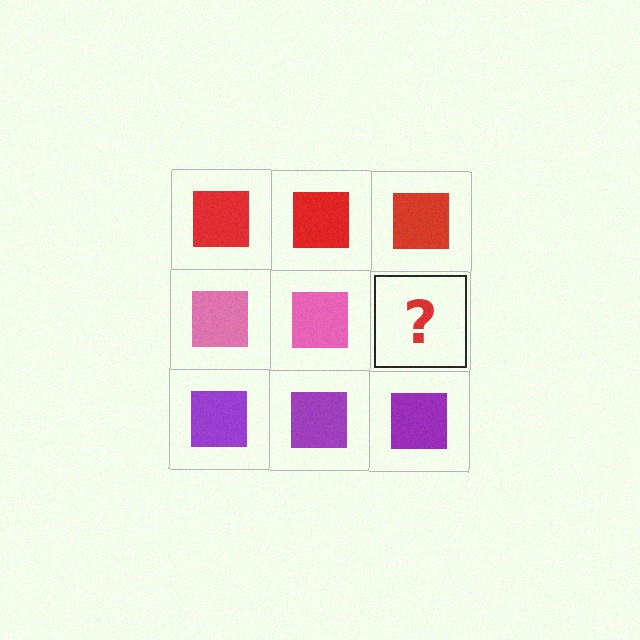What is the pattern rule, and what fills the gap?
The rule is that each row has a consistent color. The gap should be filled with a pink square.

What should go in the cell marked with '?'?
The missing cell should contain a pink square.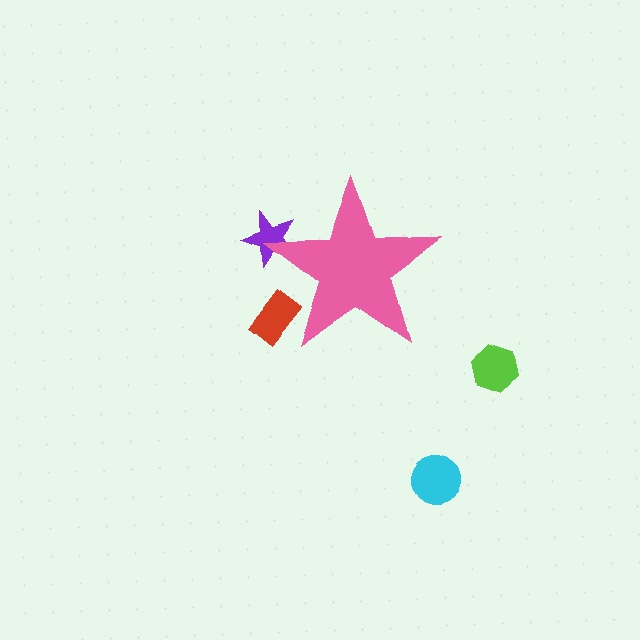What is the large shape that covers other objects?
A pink star.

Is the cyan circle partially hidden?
No, the cyan circle is fully visible.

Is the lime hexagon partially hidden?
No, the lime hexagon is fully visible.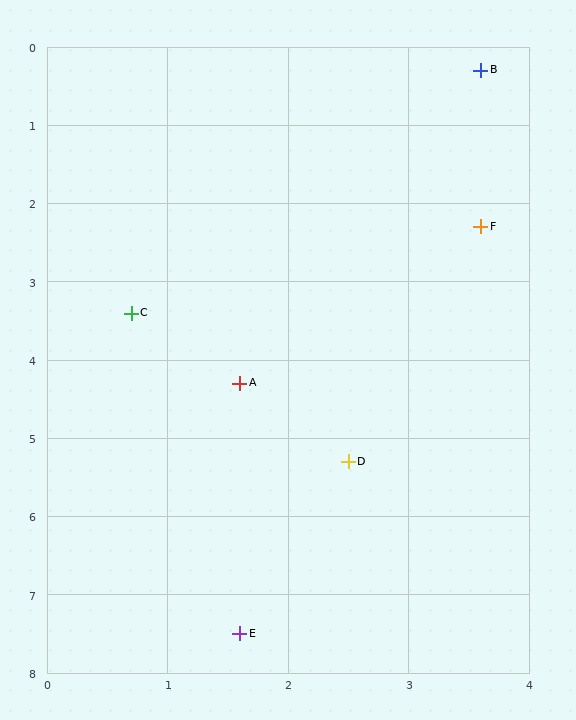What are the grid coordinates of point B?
Point B is at approximately (3.6, 0.3).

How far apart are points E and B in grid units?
Points E and B are about 7.5 grid units apart.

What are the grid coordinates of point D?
Point D is at approximately (2.5, 5.3).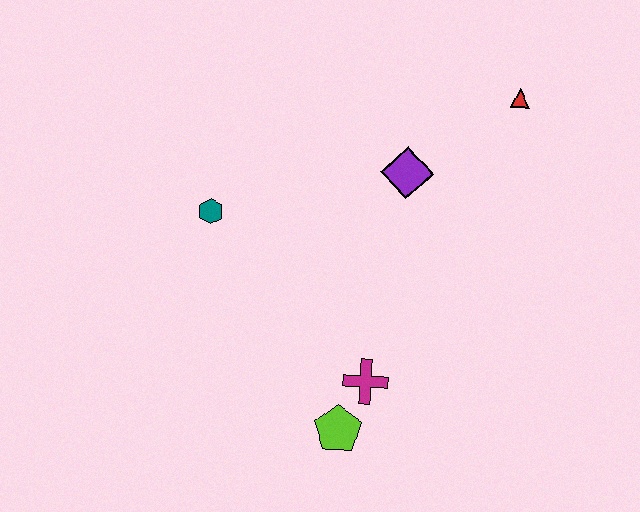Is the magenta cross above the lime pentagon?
Yes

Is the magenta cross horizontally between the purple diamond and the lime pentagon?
Yes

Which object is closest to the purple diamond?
The red triangle is closest to the purple diamond.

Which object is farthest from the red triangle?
The lime pentagon is farthest from the red triangle.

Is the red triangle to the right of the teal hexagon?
Yes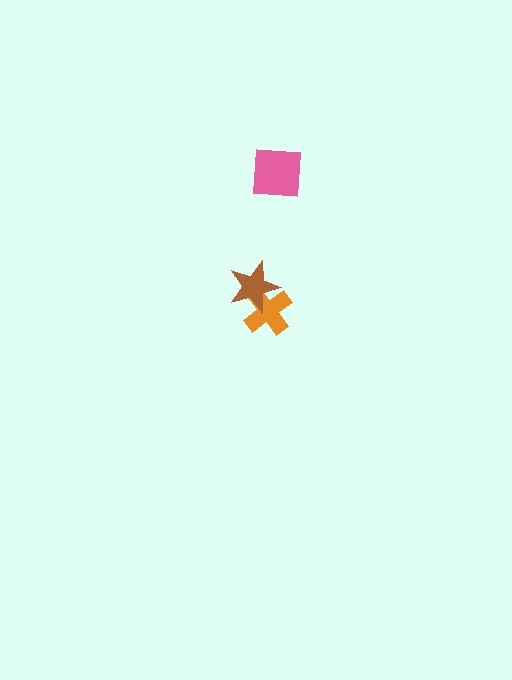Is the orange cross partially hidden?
Yes, it is partially covered by another shape.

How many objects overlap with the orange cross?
1 object overlaps with the orange cross.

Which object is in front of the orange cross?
The brown star is in front of the orange cross.